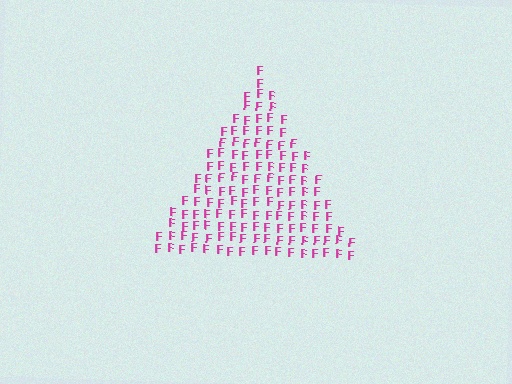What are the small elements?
The small elements are letter F's.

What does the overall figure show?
The overall figure shows a triangle.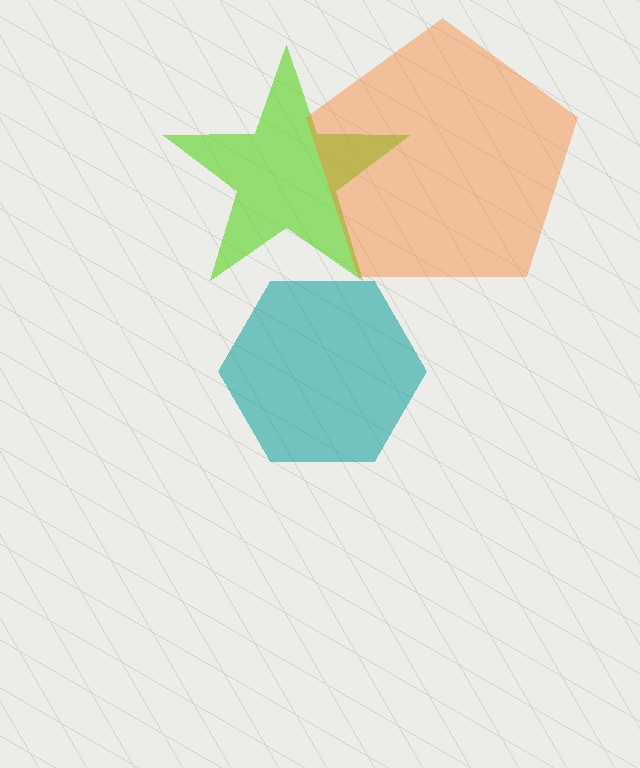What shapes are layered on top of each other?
The layered shapes are: a teal hexagon, a lime star, an orange pentagon.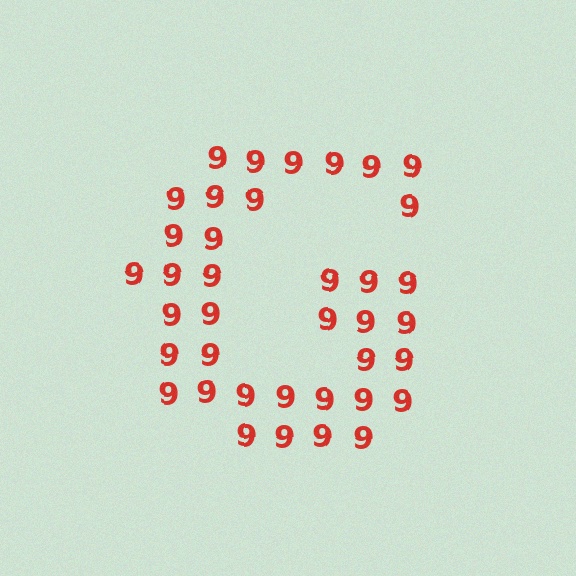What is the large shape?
The large shape is the letter G.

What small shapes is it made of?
It is made of small digit 9's.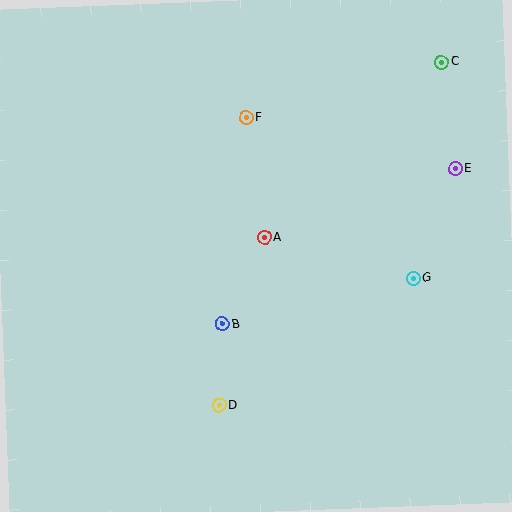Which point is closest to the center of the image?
Point A at (265, 237) is closest to the center.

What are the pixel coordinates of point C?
Point C is at (442, 62).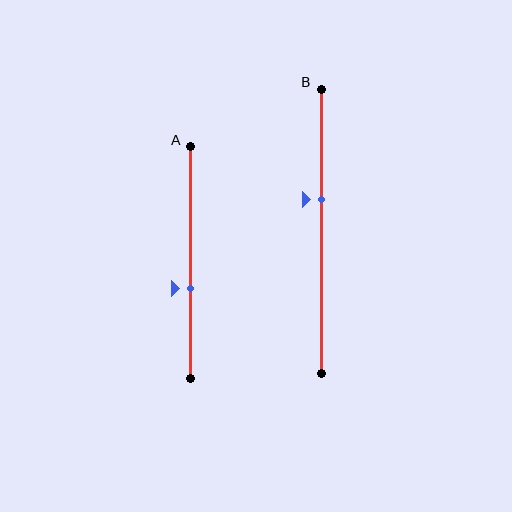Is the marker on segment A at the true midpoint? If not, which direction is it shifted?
No, the marker on segment A is shifted downward by about 11% of the segment length.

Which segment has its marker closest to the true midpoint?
Segment A has its marker closest to the true midpoint.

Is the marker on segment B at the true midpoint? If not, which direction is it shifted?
No, the marker on segment B is shifted upward by about 11% of the segment length.